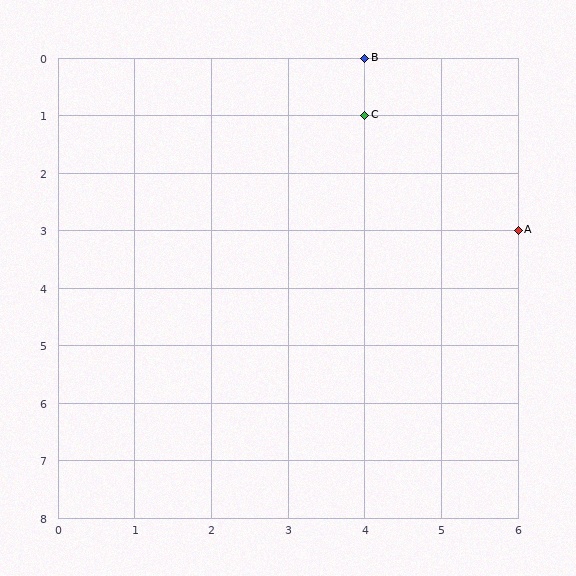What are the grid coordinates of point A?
Point A is at grid coordinates (6, 3).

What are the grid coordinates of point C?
Point C is at grid coordinates (4, 1).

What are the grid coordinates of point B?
Point B is at grid coordinates (4, 0).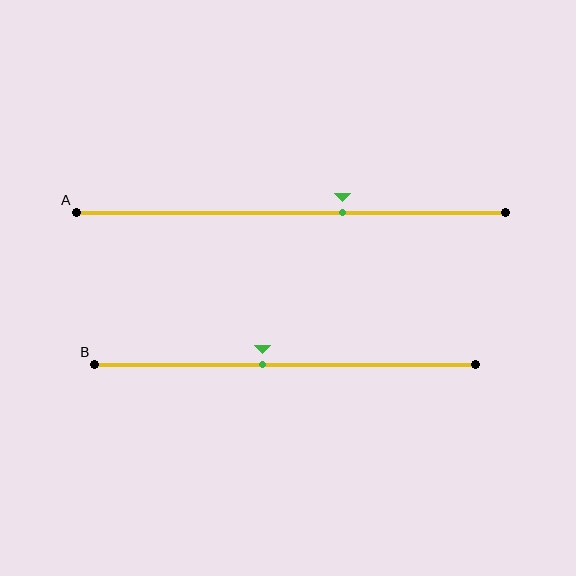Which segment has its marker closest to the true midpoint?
Segment B has its marker closest to the true midpoint.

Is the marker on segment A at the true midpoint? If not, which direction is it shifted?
No, the marker on segment A is shifted to the right by about 12% of the segment length.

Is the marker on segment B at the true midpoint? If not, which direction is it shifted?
No, the marker on segment B is shifted to the left by about 6% of the segment length.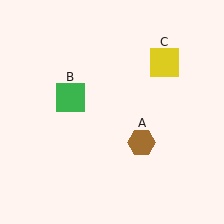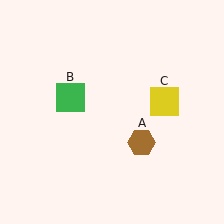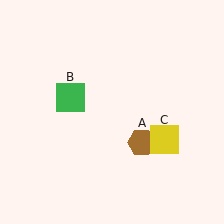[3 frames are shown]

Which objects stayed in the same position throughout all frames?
Brown hexagon (object A) and green square (object B) remained stationary.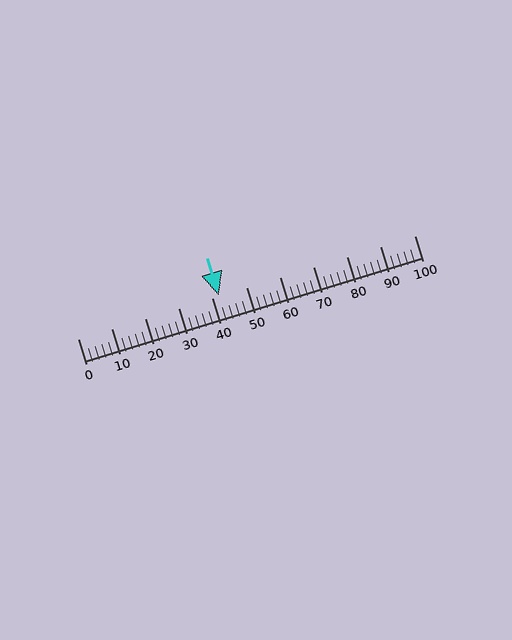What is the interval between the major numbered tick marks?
The major tick marks are spaced 10 units apart.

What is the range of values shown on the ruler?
The ruler shows values from 0 to 100.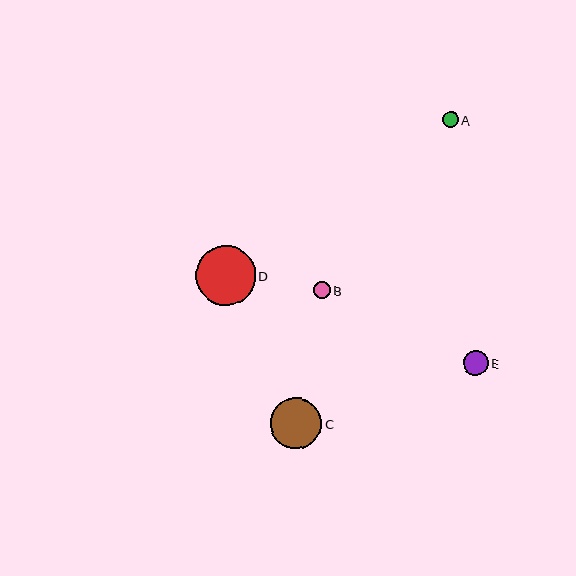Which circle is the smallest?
Circle A is the smallest with a size of approximately 16 pixels.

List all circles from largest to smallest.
From largest to smallest: D, C, E, B, A.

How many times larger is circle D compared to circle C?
Circle D is approximately 1.1 times the size of circle C.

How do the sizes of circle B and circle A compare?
Circle B and circle A are approximately the same size.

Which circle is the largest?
Circle D is the largest with a size of approximately 60 pixels.